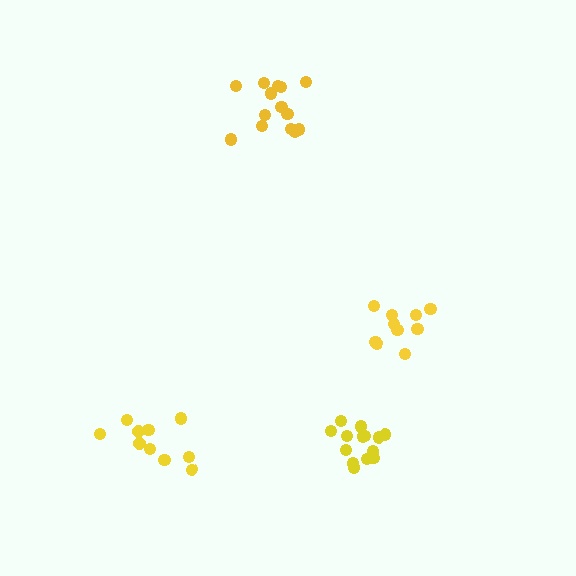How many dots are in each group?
Group 1: 14 dots, Group 2: 10 dots, Group 3: 14 dots, Group 4: 10 dots (48 total).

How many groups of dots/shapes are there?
There are 4 groups.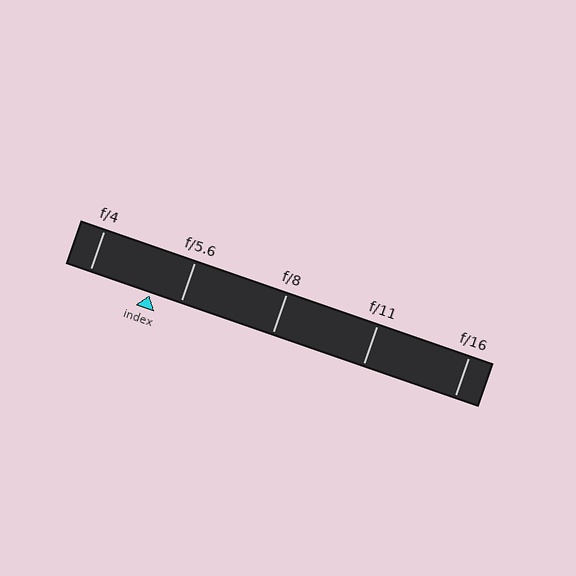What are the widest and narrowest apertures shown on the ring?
The widest aperture shown is f/4 and the narrowest is f/16.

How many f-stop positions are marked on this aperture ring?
There are 5 f-stop positions marked.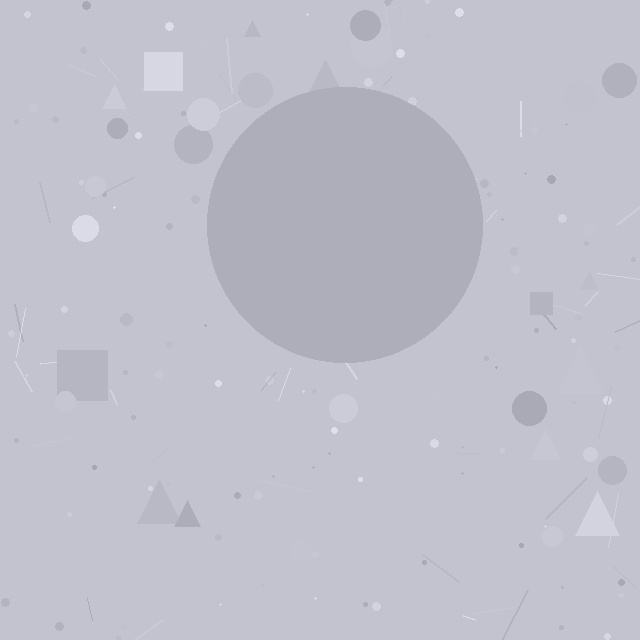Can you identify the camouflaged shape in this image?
The camouflaged shape is a circle.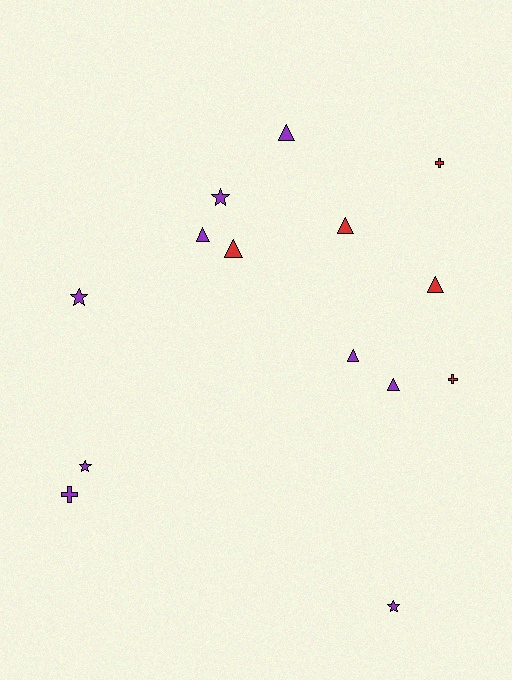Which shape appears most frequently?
Triangle, with 7 objects.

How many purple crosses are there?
There is 1 purple cross.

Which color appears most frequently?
Purple, with 9 objects.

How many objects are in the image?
There are 14 objects.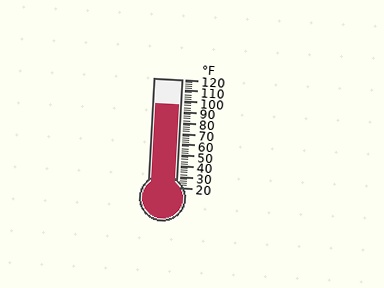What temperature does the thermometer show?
The thermometer shows approximately 96°F.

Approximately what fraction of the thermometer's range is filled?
The thermometer is filled to approximately 75% of its range.